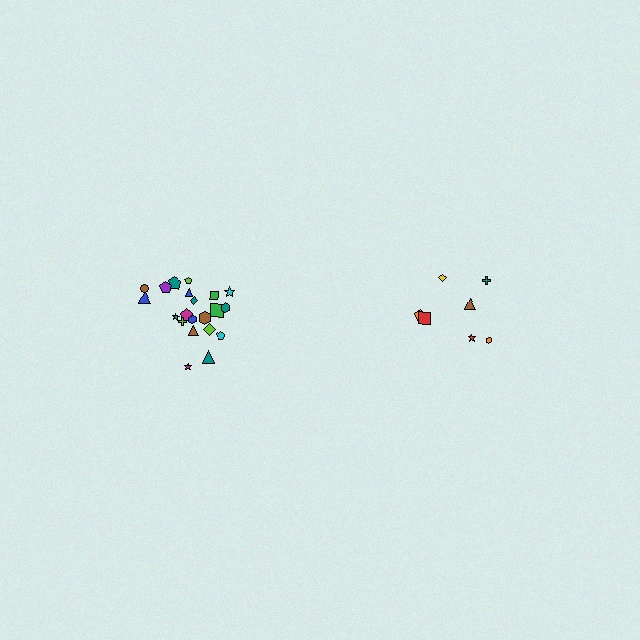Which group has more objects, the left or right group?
The left group.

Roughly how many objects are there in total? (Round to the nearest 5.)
Roughly 30 objects in total.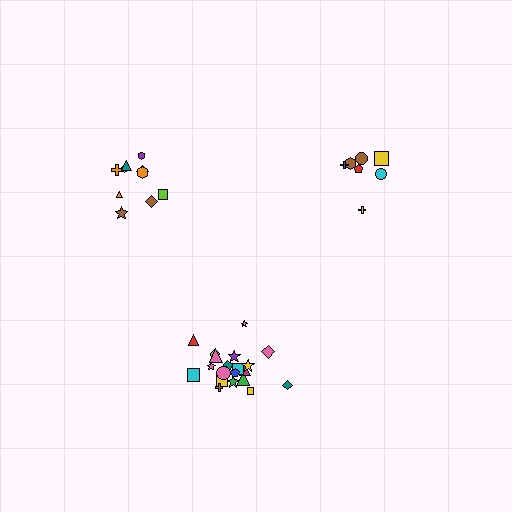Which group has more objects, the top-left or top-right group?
The top-left group.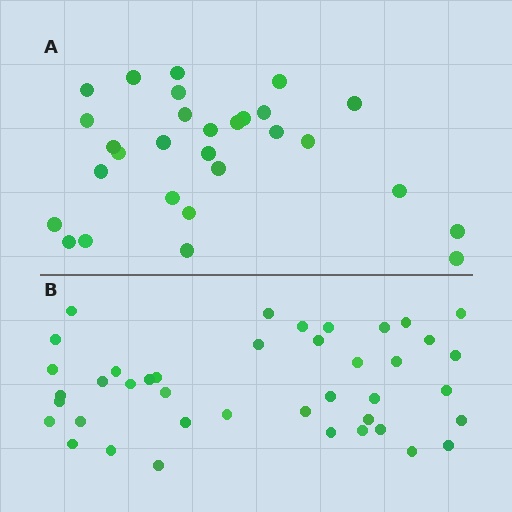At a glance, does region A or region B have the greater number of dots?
Region B (the bottom region) has more dots.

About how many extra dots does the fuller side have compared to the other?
Region B has roughly 12 or so more dots than region A.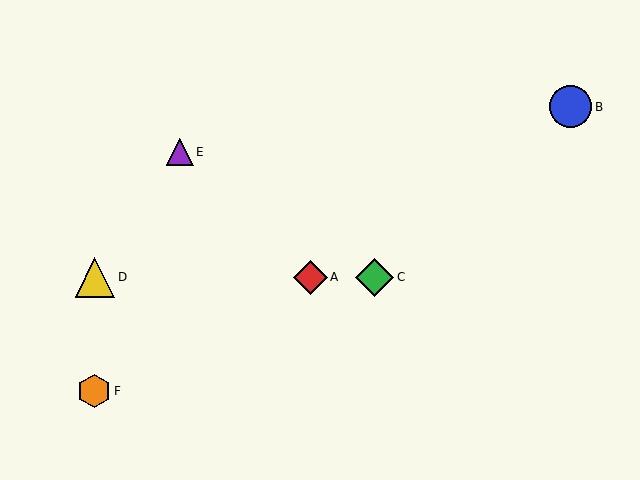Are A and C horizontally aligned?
Yes, both are at y≈277.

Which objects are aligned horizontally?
Objects A, C, D are aligned horizontally.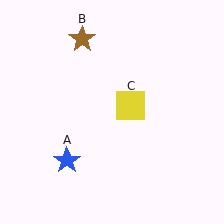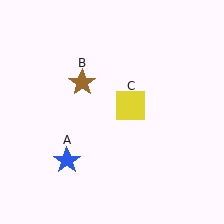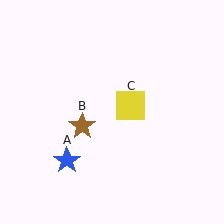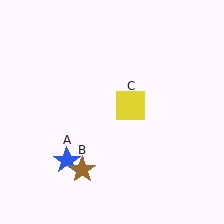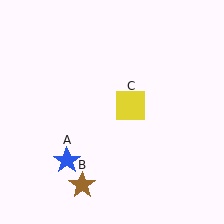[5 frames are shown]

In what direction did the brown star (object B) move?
The brown star (object B) moved down.